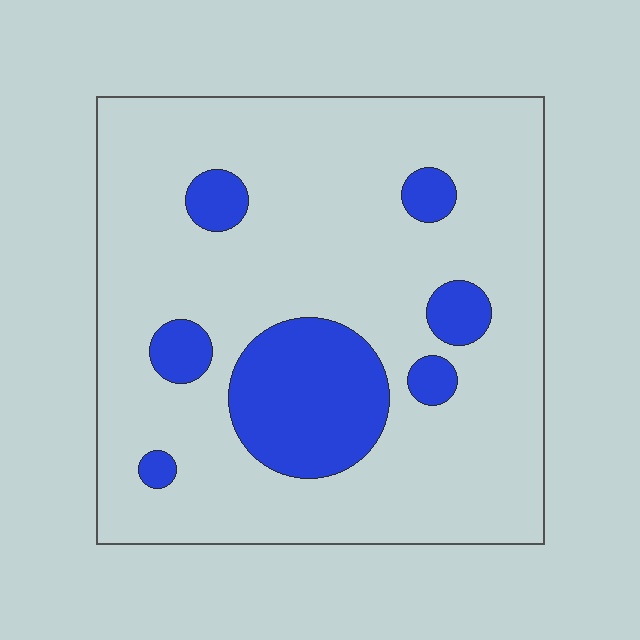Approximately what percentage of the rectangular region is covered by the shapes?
Approximately 20%.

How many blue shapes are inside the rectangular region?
7.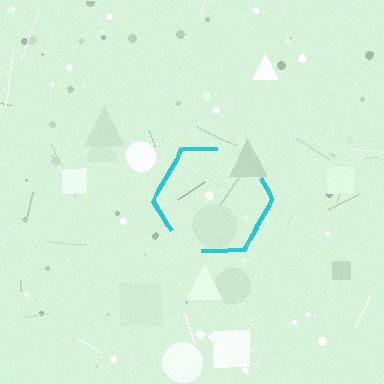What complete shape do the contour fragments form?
The contour fragments form a hexagon.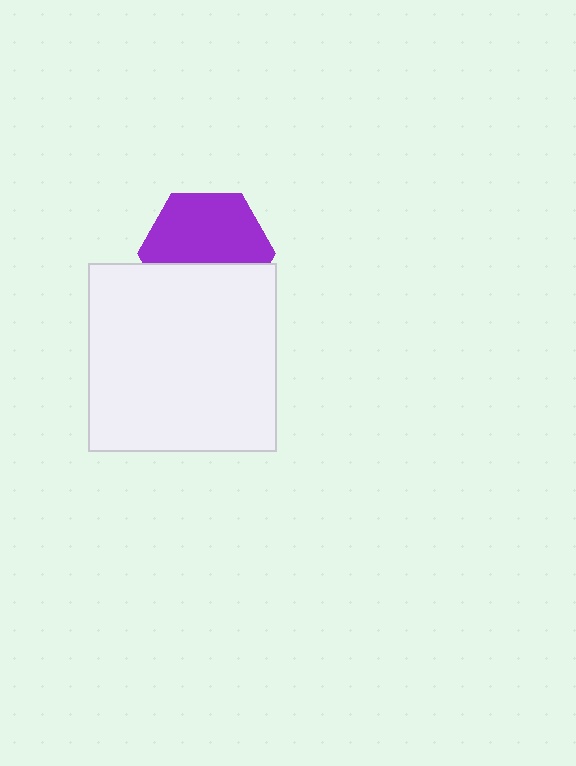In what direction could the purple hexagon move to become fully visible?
The purple hexagon could move up. That would shift it out from behind the white square entirely.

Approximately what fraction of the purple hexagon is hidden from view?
Roughly 39% of the purple hexagon is hidden behind the white square.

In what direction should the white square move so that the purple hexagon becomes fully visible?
The white square should move down. That is the shortest direction to clear the overlap and leave the purple hexagon fully visible.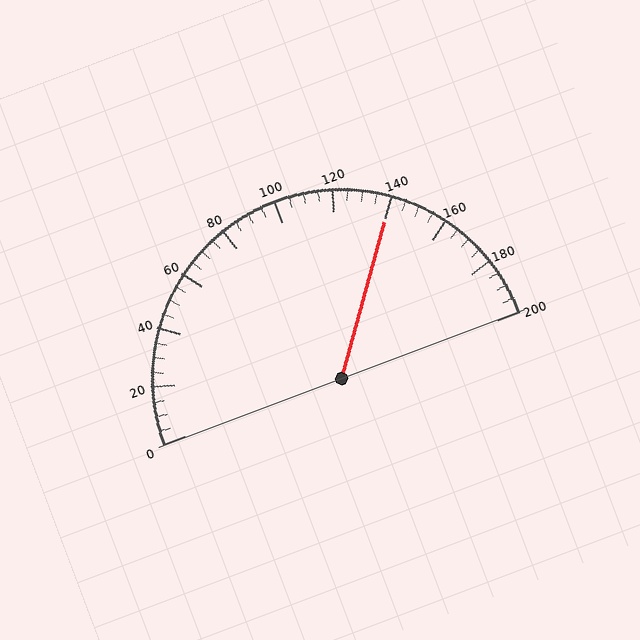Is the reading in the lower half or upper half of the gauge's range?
The reading is in the upper half of the range (0 to 200).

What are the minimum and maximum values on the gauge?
The gauge ranges from 0 to 200.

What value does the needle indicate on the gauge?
The needle indicates approximately 140.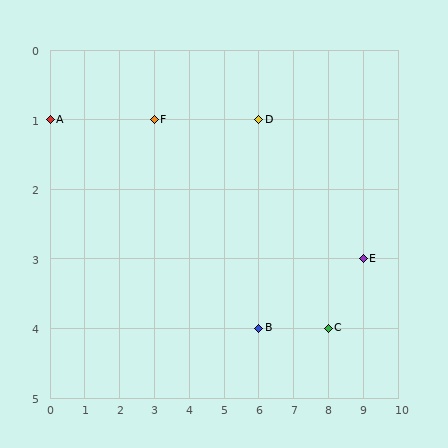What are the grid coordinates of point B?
Point B is at grid coordinates (6, 4).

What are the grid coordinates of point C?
Point C is at grid coordinates (8, 4).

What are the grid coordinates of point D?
Point D is at grid coordinates (6, 1).